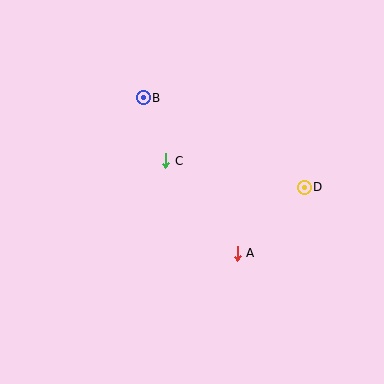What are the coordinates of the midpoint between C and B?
The midpoint between C and B is at (154, 129).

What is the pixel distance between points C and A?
The distance between C and A is 117 pixels.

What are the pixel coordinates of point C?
Point C is at (166, 161).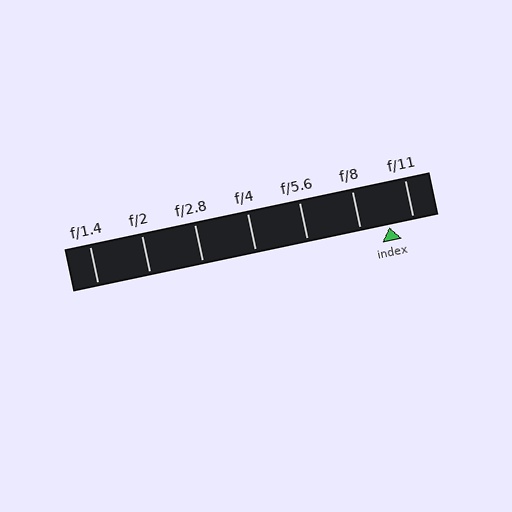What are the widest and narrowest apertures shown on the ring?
The widest aperture shown is f/1.4 and the narrowest is f/11.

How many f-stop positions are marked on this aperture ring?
There are 7 f-stop positions marked.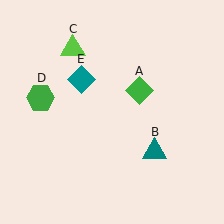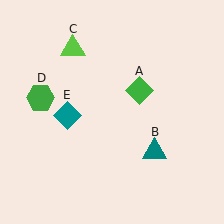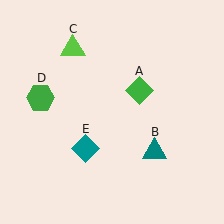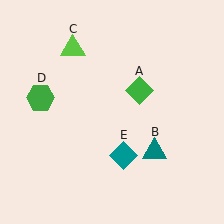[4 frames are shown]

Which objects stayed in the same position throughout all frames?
Green diamond (object A) and teal triangle (object B) and lime triangle (object C) and green hexagon (object D) remained stationary.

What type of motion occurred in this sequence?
The teal diamond (object E) rotated counterclockwise around the center of the scene.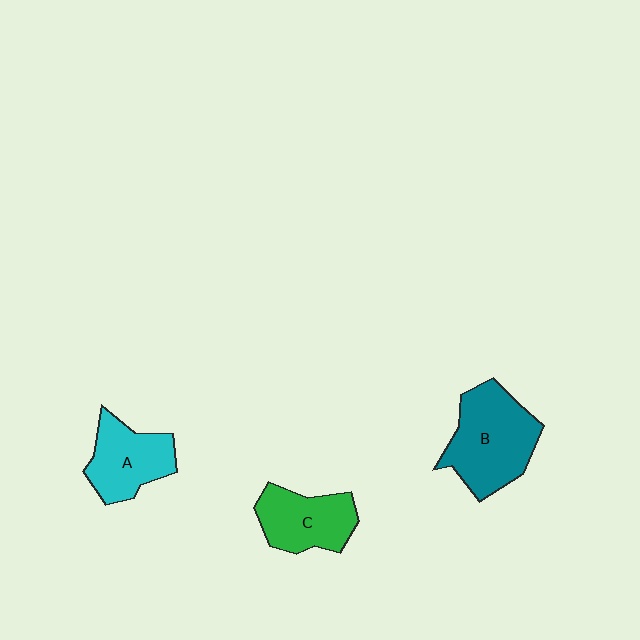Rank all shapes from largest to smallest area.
From largest to smallest: B (teal), A (cyan), C (green).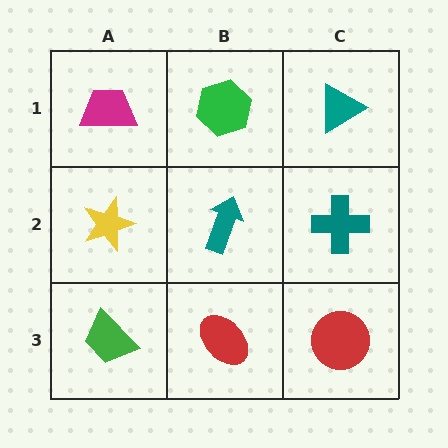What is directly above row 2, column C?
A teal triangle.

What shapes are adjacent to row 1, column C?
A teal cross (row 2, column C), a green hexagon (row 1, column B).